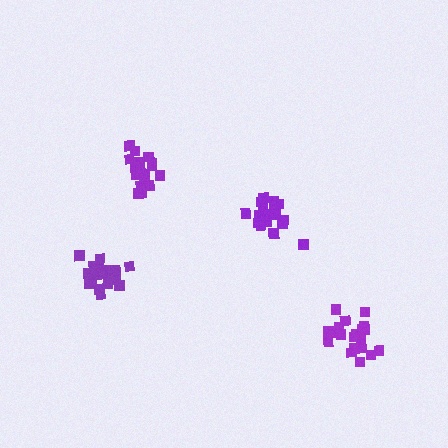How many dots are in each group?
Group 1: 20 dots, Group 2: 21 dots, Group 3: 18 dots, Group 4: 18 dots (77 total).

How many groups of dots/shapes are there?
There are 4 groups.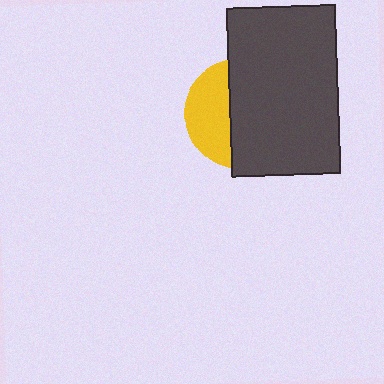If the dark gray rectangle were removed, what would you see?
You would see the complete yellow circle.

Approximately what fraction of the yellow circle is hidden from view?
Roughly 62% of the yellow circle is hidden behind the dark gray rectangle.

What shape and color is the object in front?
The object in front is a dark gray rectangle.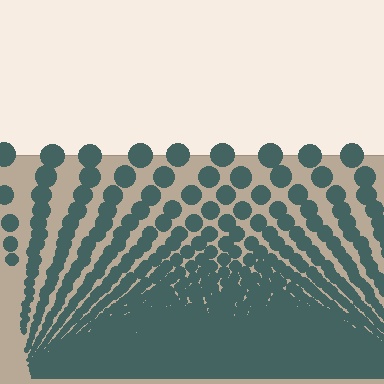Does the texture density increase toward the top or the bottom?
Density increases toward the bottom.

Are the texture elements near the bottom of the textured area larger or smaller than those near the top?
Smaller. The gradient is inverted — elements near the bottom are smaller and denser.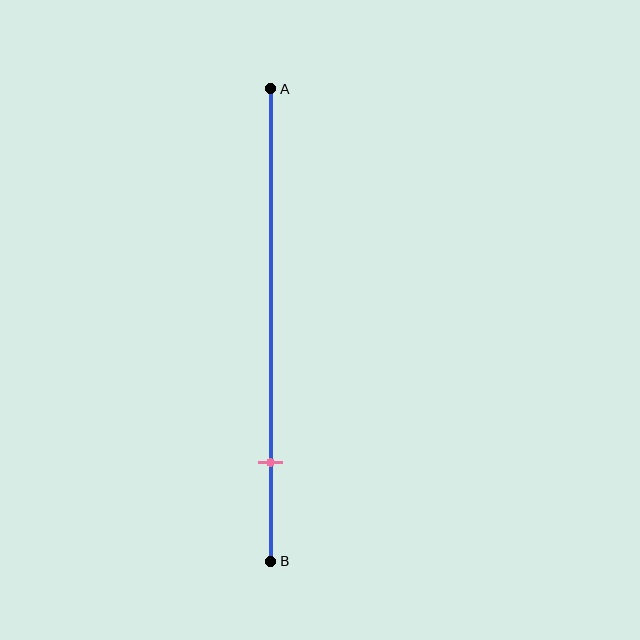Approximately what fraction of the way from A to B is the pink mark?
The pink mark is approximately 80% of the way from A to B.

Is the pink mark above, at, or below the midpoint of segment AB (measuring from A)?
The pink mark is below the midpoint of segment AB.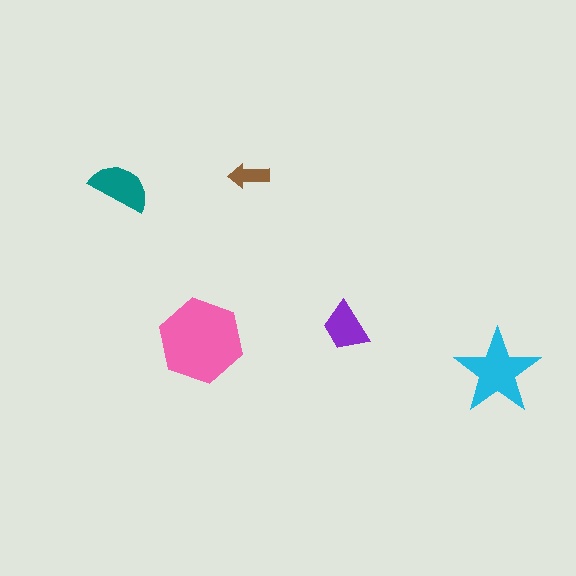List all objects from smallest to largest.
The brown arrow, the purple trapezoid, the teal semicircle, the cyan star, the pink hexagon.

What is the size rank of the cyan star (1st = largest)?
2nd.